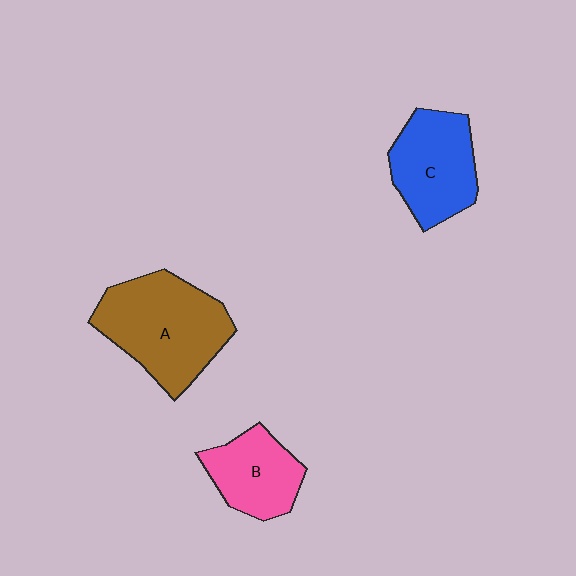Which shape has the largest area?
Shape A (brown).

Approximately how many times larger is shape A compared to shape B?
Approximately 1.7 times.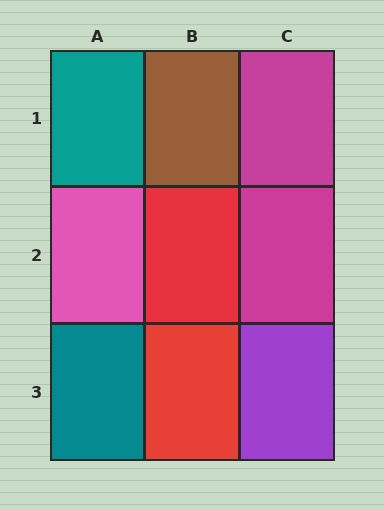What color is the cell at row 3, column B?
Red.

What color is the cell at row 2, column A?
Pink.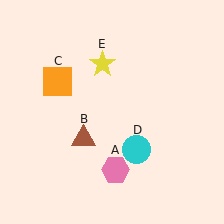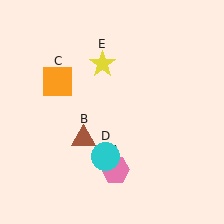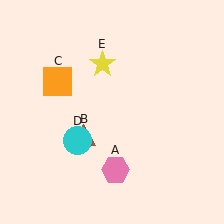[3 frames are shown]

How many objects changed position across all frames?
1 object changed position: cyan circle (object D).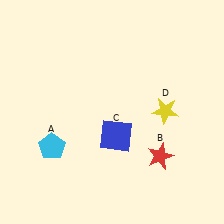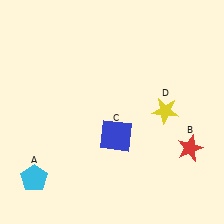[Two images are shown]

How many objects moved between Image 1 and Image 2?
2 objects moved between the two images.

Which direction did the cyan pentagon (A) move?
The cyan pentagon (A) moved down.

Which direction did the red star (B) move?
The red star (B) moved right.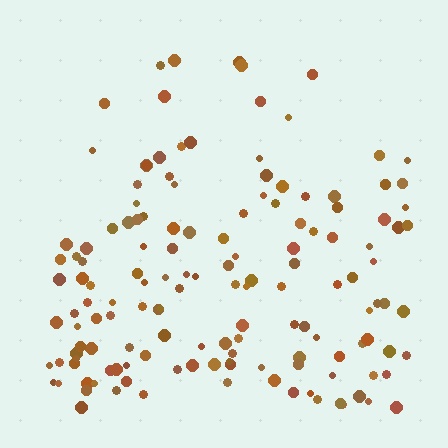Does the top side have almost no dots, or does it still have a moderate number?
Still a moderate number, just noticeably fewer than the bottom.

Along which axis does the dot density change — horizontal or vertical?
Vertical.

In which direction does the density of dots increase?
From top to bottom, with the bottom side densest.